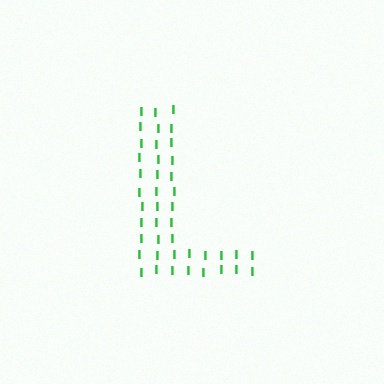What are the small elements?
The small elements are letter I's.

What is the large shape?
The large shape is the letter L.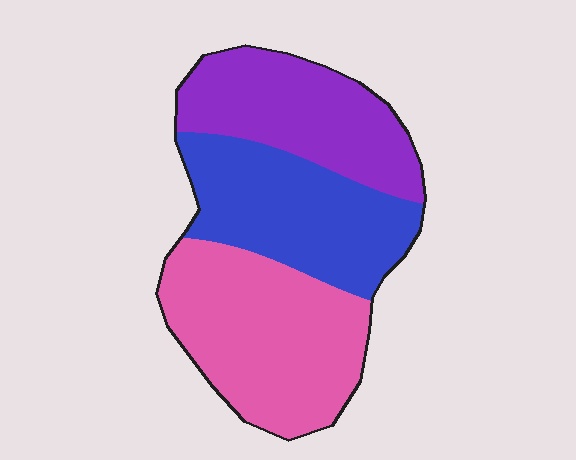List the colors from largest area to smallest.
From largest to smallest: pink, blue, purple.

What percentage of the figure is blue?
Blue takes up about one third (1/3) of the figure.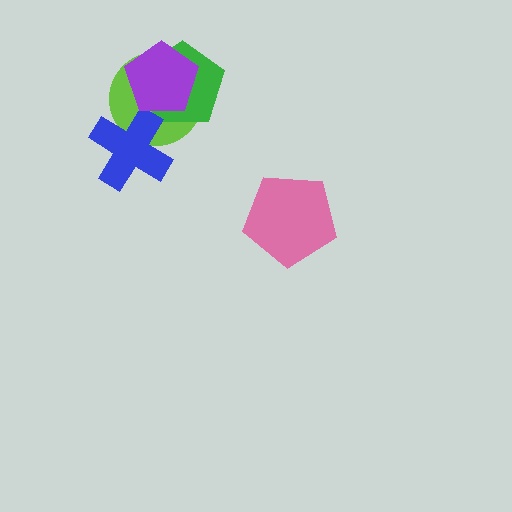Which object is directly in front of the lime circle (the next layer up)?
The green pentagon is directly in front of the lime circle.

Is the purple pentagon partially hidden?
No, no other shape covers it.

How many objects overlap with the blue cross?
1 object overlaps with the blue cross.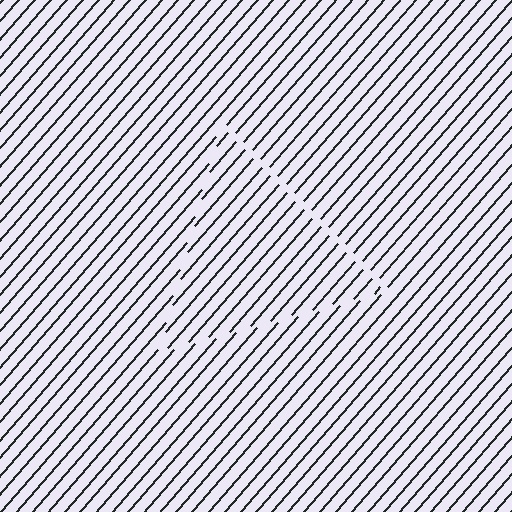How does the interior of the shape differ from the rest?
The interior of the shape contains the same grating, shifted by half a period — the contour is defined by the phase discontinuity where line-ends from the inner and outer gratings abut.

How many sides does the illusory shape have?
3 sides — the line-ends trace a triangle.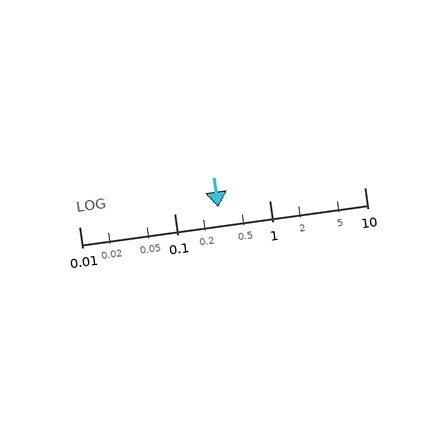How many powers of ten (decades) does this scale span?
The scale spans 3 decades, from 0.01 to 10.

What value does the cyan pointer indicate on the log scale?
The pointer indicates approximately 0.29.